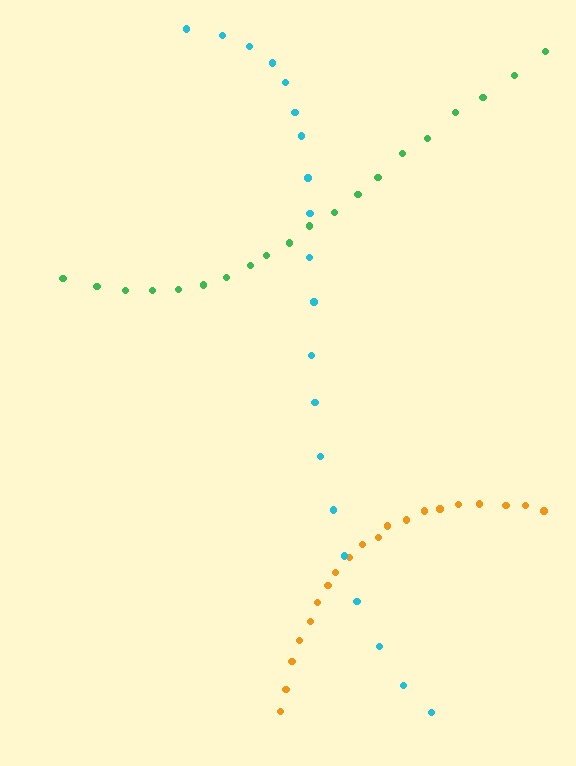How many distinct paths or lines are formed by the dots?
There are 3 distinct paths.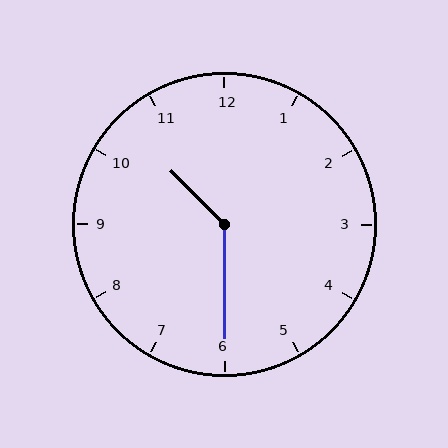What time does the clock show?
10:30.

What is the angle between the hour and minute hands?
Approximately 135 degrees.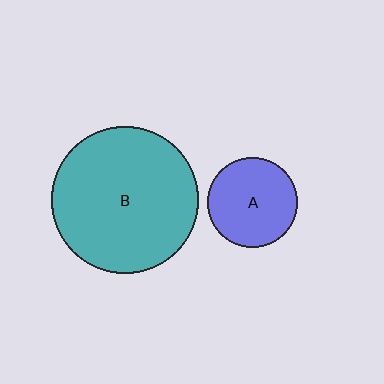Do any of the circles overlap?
No, none of the circles overlap.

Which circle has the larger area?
Circle B (teal).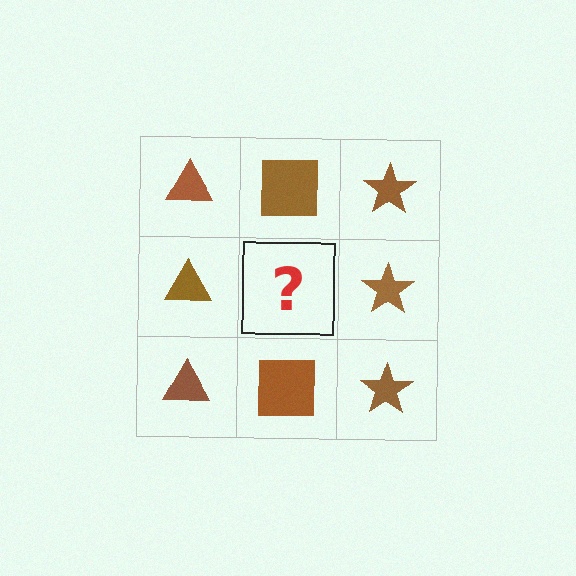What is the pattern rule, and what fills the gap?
The rule is that each column has a consistent shape. The gap should be filled with a brown square.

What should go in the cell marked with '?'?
The missing cell should contain a brown square.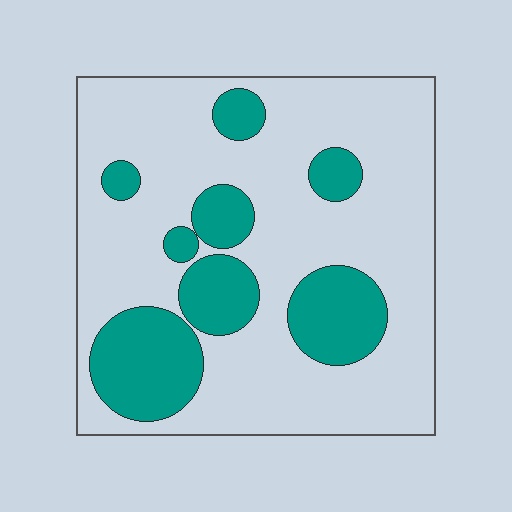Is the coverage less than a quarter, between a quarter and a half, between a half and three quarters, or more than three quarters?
Between a quarter and a half.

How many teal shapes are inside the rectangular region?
8.